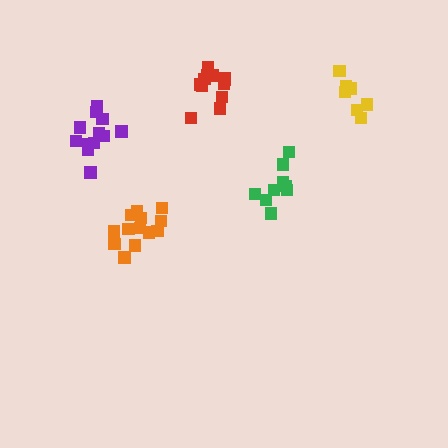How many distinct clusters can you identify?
There are 5 distinct clusters.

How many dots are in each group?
Group 1: 9 dots, Group 2: 13 dots, Group 3: 12 dots, Group 4: 12 dots, Group 5: 7 dots (53 total).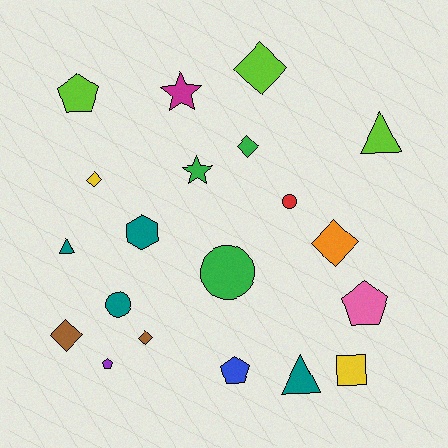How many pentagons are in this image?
There are 4 pentagons.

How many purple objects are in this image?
There is 1 purple object.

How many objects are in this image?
There are 20 objects.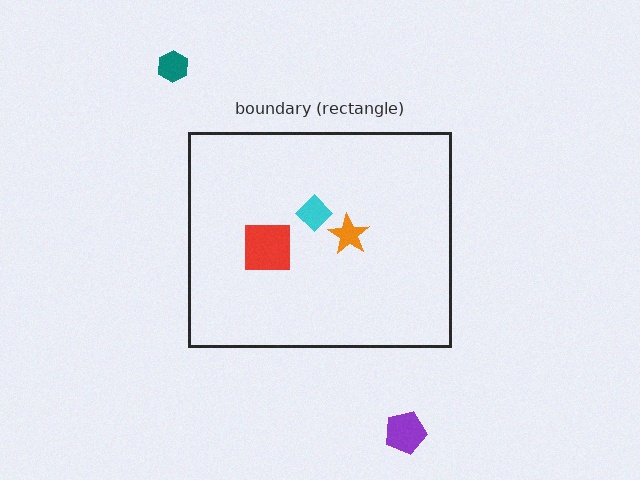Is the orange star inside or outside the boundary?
Inside.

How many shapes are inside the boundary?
3 inside, 2 outside.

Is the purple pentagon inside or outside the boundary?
Outside.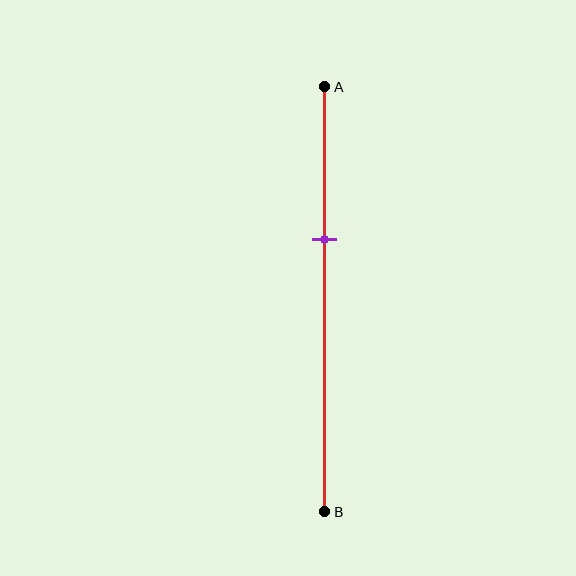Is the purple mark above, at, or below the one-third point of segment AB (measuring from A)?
The purple mark is approximately at the one-third point of segment AB.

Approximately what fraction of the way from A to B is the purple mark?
The purple mark is approximately 35% of the way from A to B.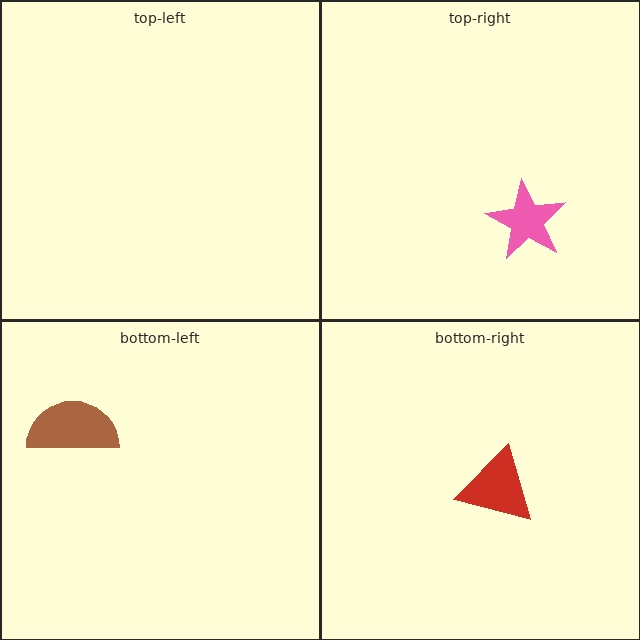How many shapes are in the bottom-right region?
1.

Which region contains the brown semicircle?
The bottom-left region.